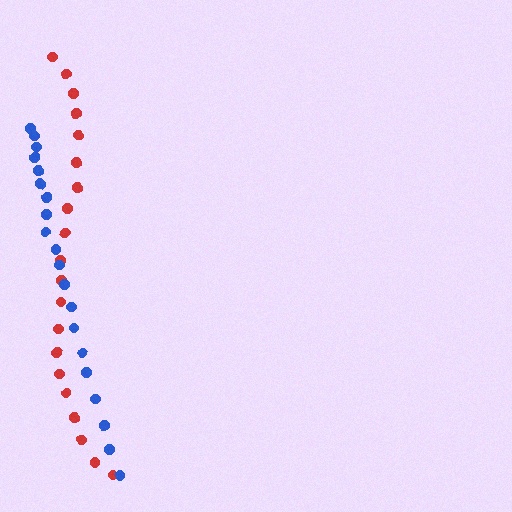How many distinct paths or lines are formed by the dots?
There are 2 distinct paths.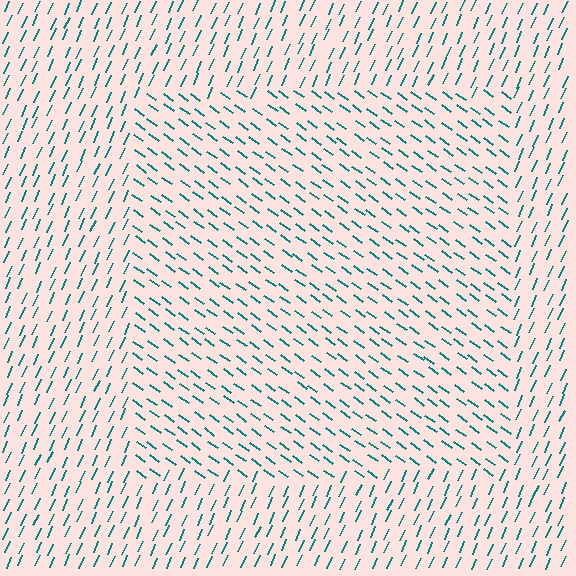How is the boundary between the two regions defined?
The boundary is defined purely by a change in line orientation (approximately 78 degrees difference). All lines are the same color and thickness.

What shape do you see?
I see a rectangle.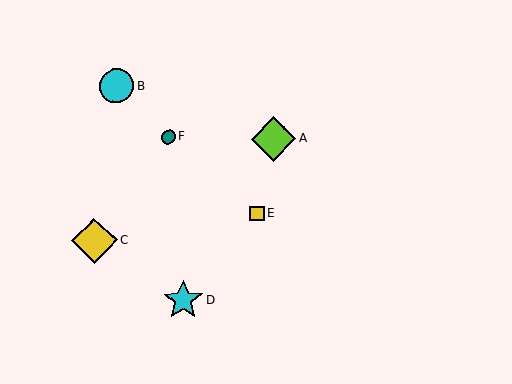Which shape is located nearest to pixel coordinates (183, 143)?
The teal circle (labeled F) at (168, 137) is nearest to that location.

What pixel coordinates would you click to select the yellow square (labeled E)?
Click at (258, 213) to select the yellow square E.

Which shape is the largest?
The yellow diamond (labeled C) is the largest.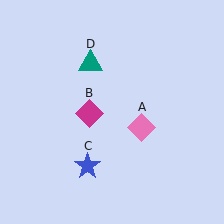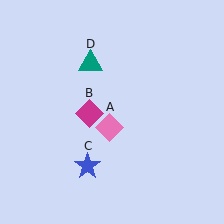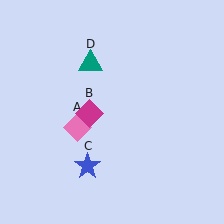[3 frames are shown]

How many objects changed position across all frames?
1 object changed position: pink diamond (object A).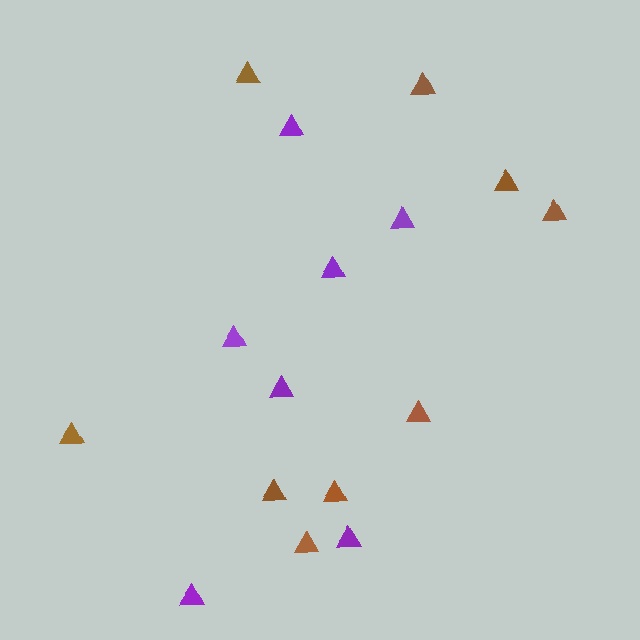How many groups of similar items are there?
There are 2 groups: one group of purple triangles (7) and one group of brown triangles (9).